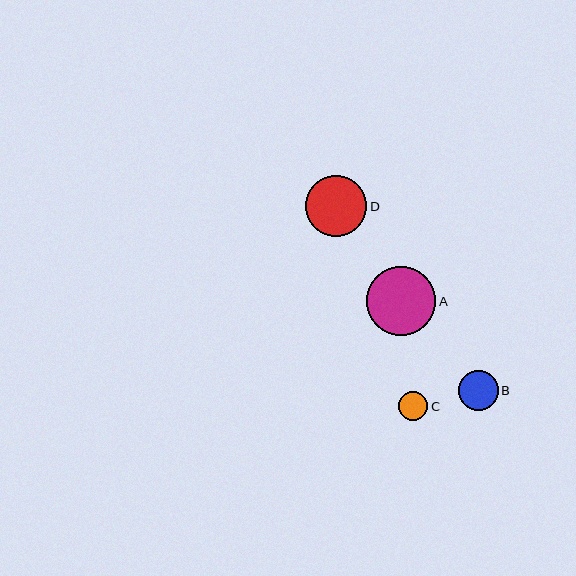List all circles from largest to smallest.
From largest to smallest: A, D, B, C.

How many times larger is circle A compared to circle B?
Circle A is approximately 1.7 times the size of circle B.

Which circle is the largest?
Circle A is the largest with a size of approximately 69 pixels.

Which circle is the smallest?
Circle C is the smallest with a size of approximately 29 pixels.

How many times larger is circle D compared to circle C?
Circle D is approximately 2.1 times the size of circle C.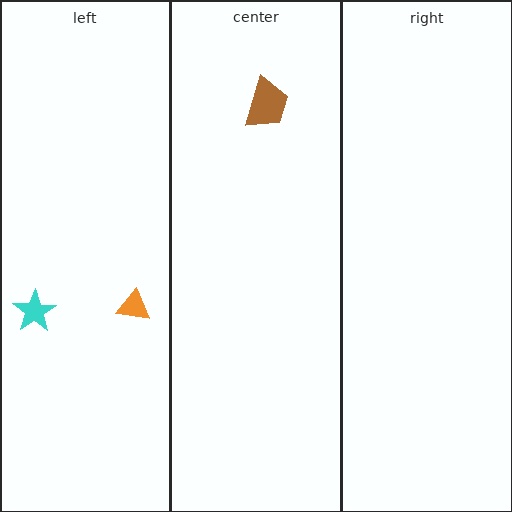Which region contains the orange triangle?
The left region.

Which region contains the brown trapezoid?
The center region.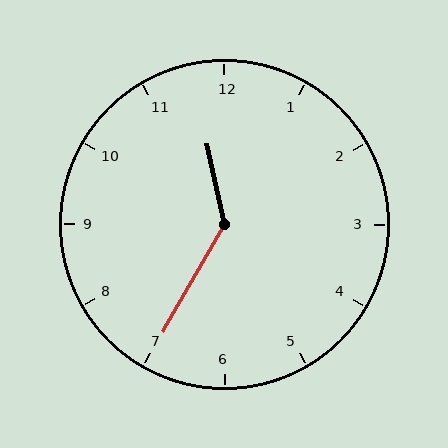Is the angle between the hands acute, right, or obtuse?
It is obtuse.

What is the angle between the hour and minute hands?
Approximately 138 degrees.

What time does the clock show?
11:35.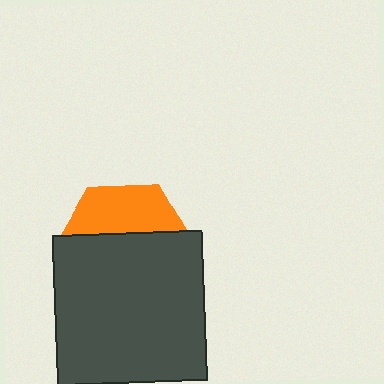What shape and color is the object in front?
The object in front is a dark gray square.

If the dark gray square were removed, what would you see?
You would see the complete orange hexagon.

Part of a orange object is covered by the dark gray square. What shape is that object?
It is a hexagon.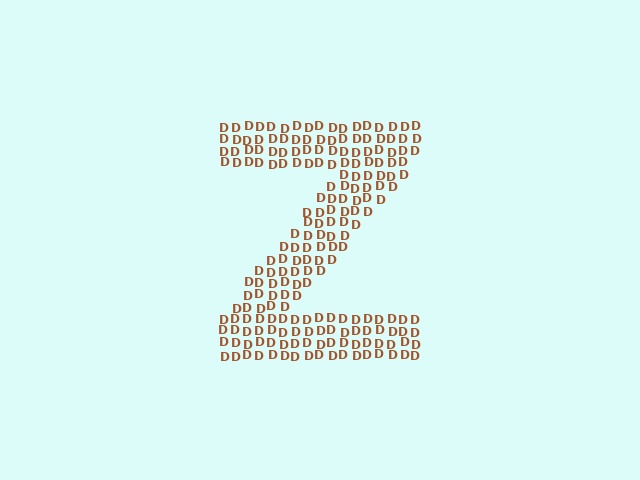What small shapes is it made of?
It is made of small letter D's.